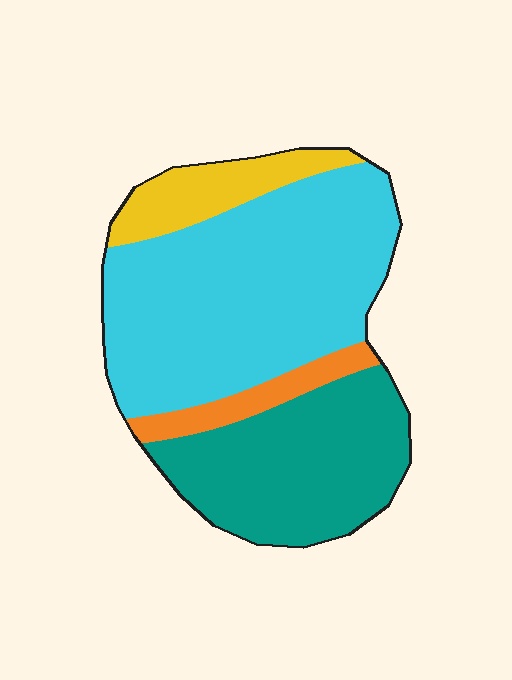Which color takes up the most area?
Cyan, at roughly 50%.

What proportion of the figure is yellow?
Yellow takes up about one tenth (1/10) of the figure.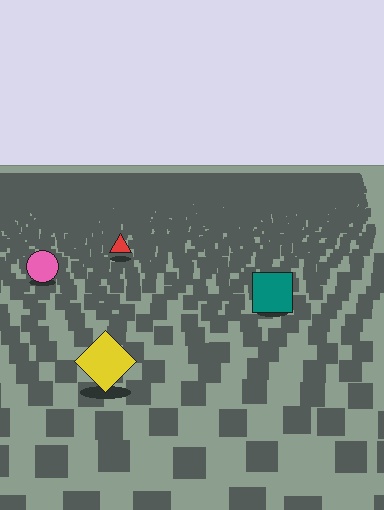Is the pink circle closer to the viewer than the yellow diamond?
No. The yellow diamond is closer — you can tell from the texture gradient: the ground texture is coarser near it.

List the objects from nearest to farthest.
From nearest to farthest: the yellow diamond, the teal square, the pink circle, the red triangle.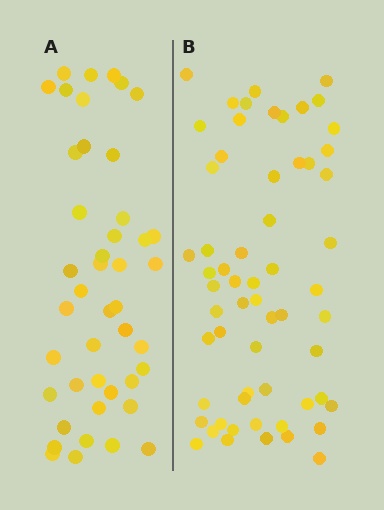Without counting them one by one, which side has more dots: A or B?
Region B (the right region) has more dots.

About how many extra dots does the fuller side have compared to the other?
Region B has approximately 15 more dots than region A.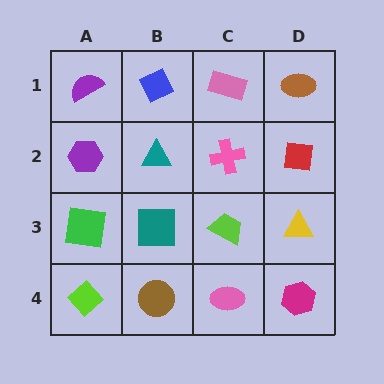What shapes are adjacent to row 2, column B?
A blue diamond (row 1, column B), a teal square (row 3, column B), a purple hexagon (row 2, column A), a pink cross (row 2, column C).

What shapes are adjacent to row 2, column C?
A pink rectangle (row 1, column C), a lime trapezoid (row 3, column C), a teal triangle (row 2, column B), a red square (row 2, column D).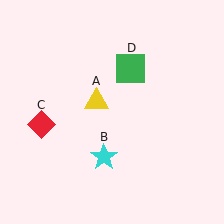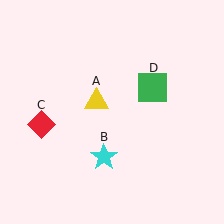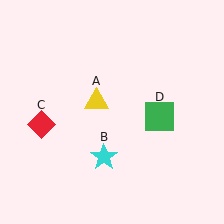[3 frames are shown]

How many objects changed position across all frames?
1 object changed position: green square (object D).